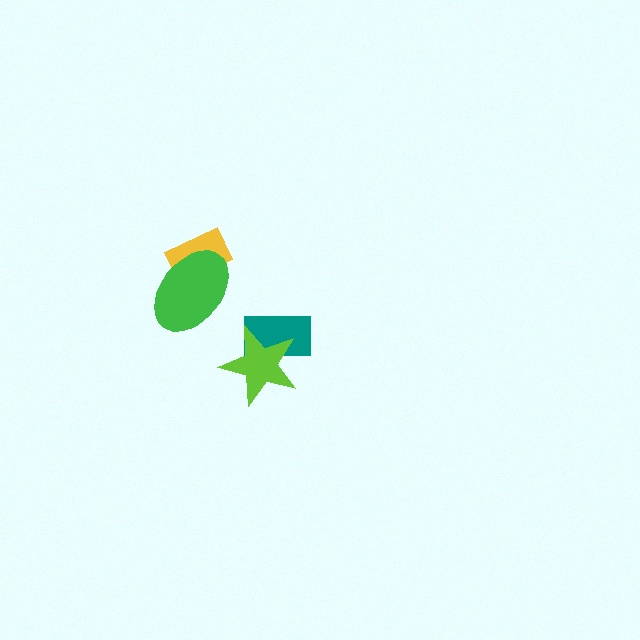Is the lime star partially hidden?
No, no other shape covers it.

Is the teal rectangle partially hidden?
Yes, it is partially covered by another shape.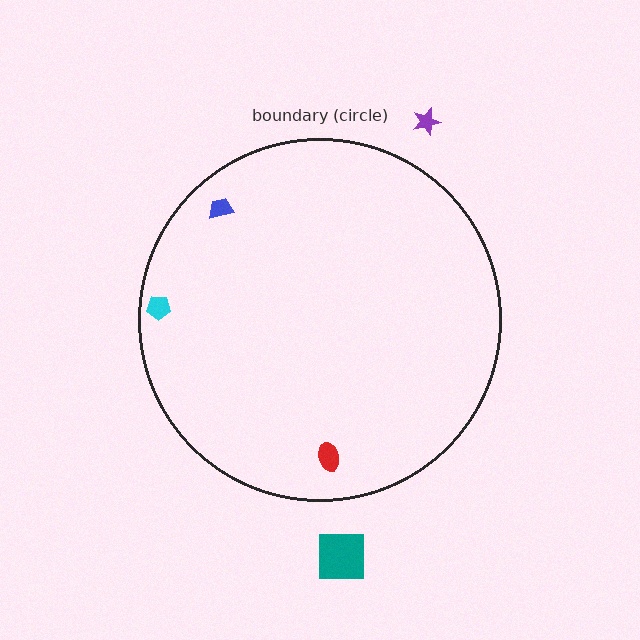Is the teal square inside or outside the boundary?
Outside.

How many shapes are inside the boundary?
3 inside, 2 outside.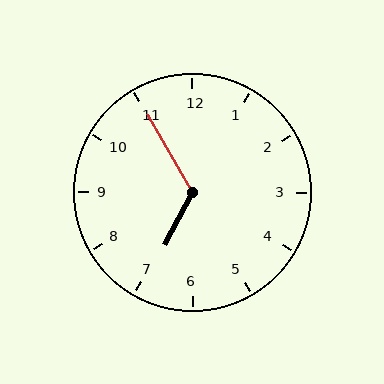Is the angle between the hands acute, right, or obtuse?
It is obtuse.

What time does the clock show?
6:55.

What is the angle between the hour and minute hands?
Approximately 122 degrees.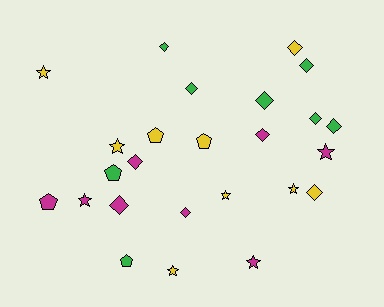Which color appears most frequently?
Yellow, with 9 objects.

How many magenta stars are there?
There are 3 magenta stars.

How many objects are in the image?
There are 25 objects.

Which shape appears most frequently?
Diamond, with 12 objects.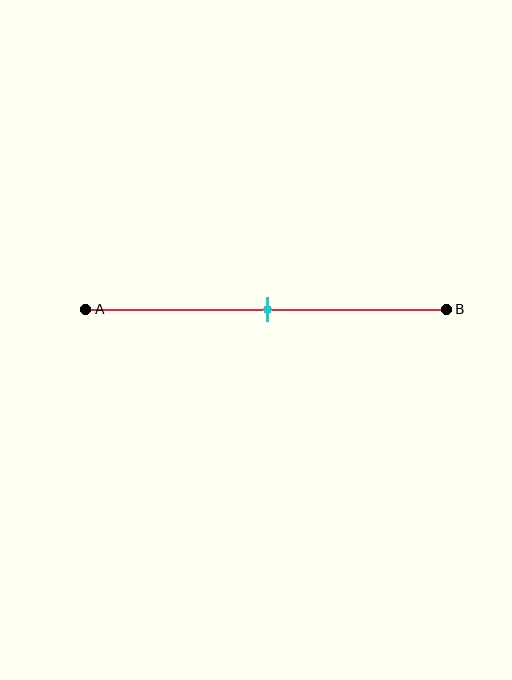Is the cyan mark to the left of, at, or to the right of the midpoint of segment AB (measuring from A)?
The cyan mark is approximately at the midpoint of segment AB.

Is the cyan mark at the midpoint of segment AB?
Yes, the mark is approximately at the midpoint.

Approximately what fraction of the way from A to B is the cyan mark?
The cyan mark is approximately 50% of the way from A to B.